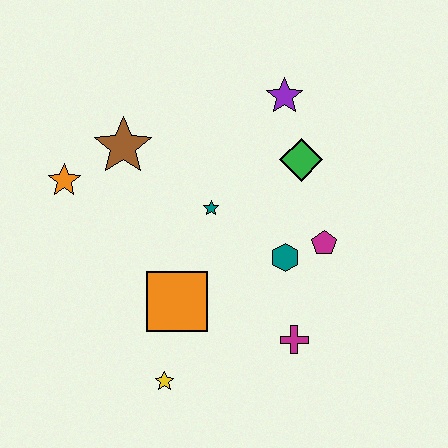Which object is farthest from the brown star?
The magenta cross is farthest from the brown star.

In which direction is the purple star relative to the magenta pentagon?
The purple star is above the magenta pentagon.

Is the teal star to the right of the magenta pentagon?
No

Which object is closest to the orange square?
The yellow star is closest to the orange square.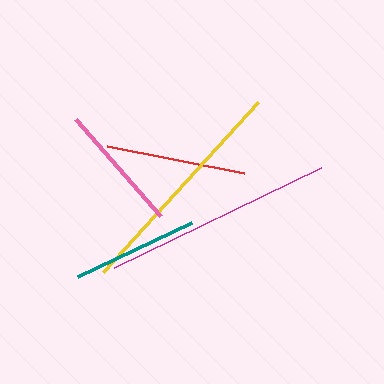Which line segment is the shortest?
The teal line is the shortest at approximately 126 pixels.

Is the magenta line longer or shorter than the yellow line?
The magenta line is longer than the yellow line.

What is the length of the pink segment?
The pink segment is approximately 129 pixels long.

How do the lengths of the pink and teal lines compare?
The pink and teal lines are approximately the same length.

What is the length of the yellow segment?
The yellow segment is approximately 230 pixels long.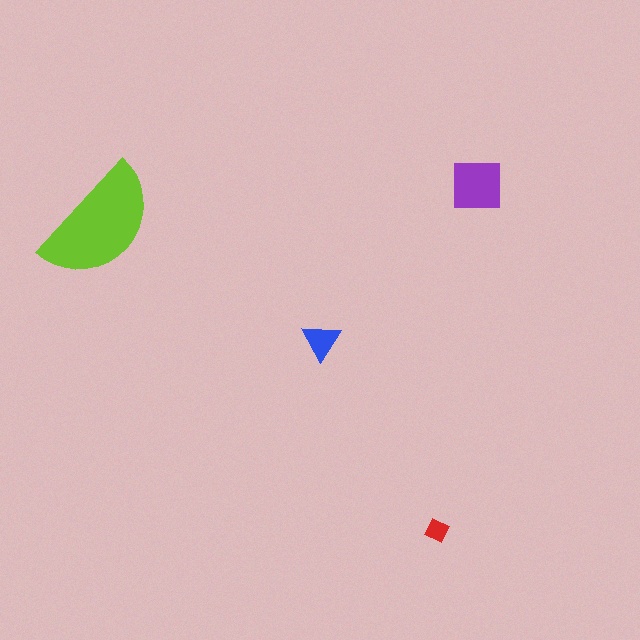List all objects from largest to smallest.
The lime semicircle, the purple square, the blue triangle, the red diamond.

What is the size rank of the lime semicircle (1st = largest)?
1st.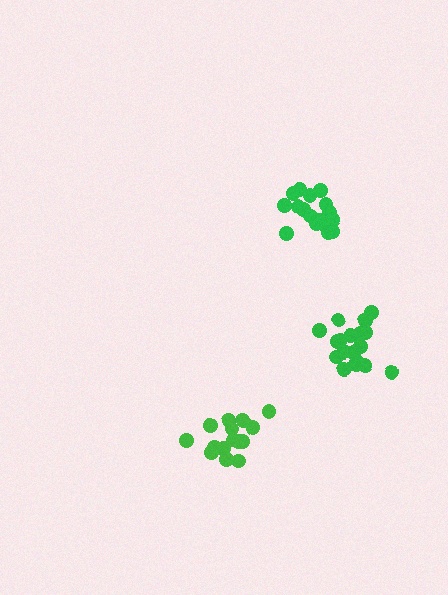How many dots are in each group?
Group 1: 17 dots, Group 2: 19 dots, Group 3: 15 dots (51 total).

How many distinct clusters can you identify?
There are 3 distinct clusters.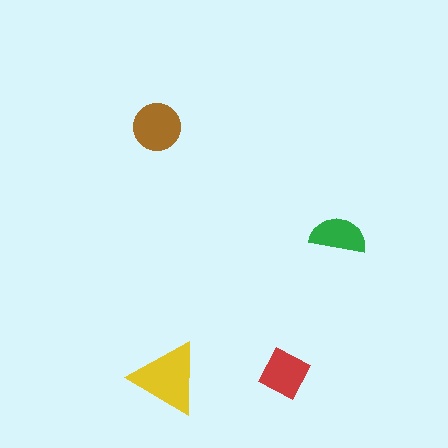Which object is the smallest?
The green semicircle.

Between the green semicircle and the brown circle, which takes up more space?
The brown circle.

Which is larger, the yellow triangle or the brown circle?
The yellow triangle.